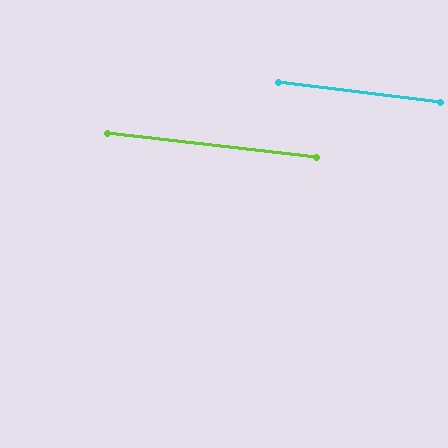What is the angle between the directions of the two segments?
Approximately 0 degrees.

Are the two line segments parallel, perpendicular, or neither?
Parallel — their directions differ by only 0.2°.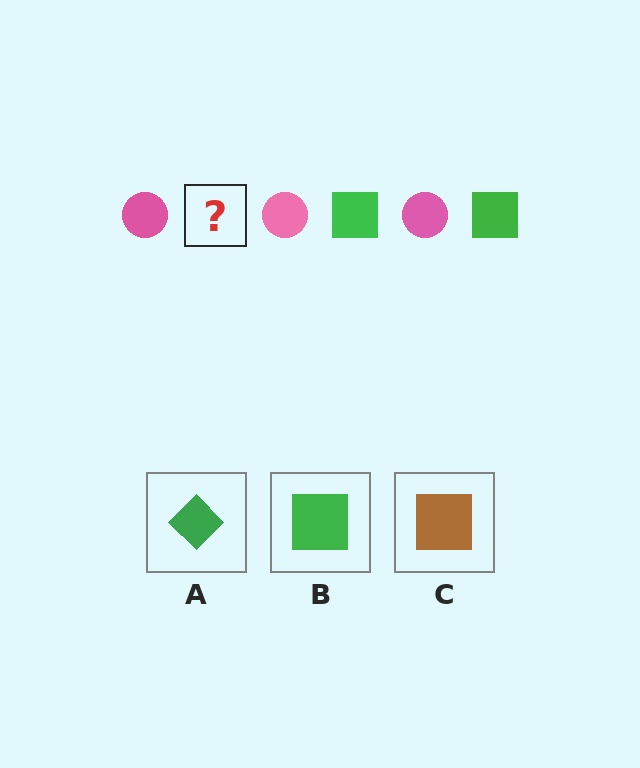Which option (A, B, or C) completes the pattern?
B.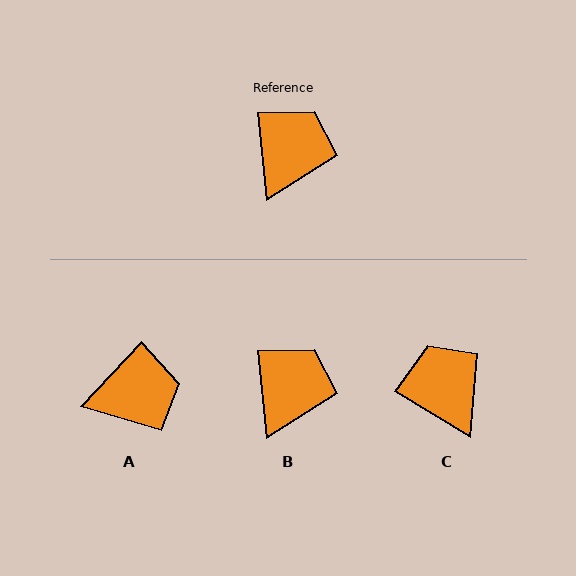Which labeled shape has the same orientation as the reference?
B.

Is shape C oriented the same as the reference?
No, it is off by about 53 degrees.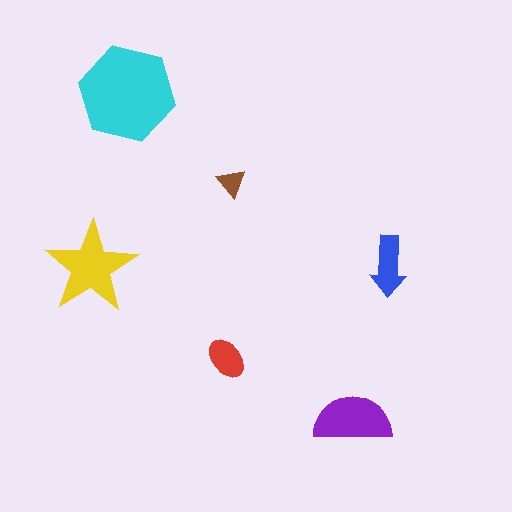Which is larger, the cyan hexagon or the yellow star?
The cyan hexagon.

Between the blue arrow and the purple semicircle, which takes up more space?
The purple semicircle.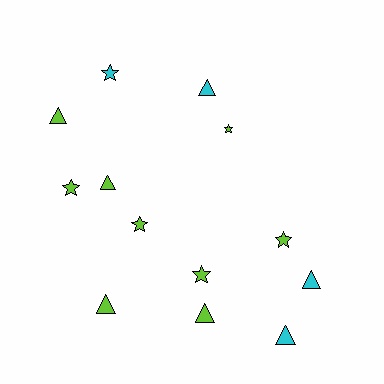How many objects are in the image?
There are 13 objects.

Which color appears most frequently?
Lime, with 9 objects.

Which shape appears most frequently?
Triangle, with 7 objects.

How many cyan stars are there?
There is 1 cyan star.